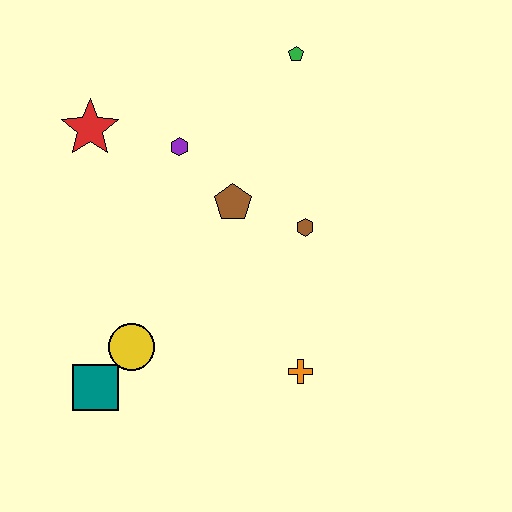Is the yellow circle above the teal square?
Yes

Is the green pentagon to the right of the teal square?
Yes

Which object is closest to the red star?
The purple hexagon is closest to the red star.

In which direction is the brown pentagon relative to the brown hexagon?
The brown pentagon is to the left of the brown hexagon.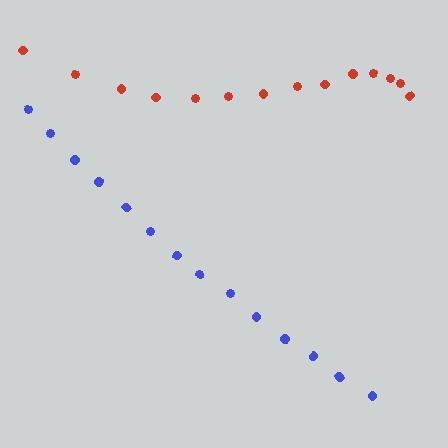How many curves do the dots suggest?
There are 2 distinct paths.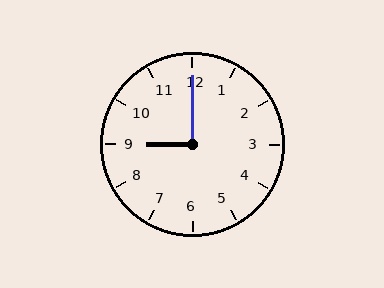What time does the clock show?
9:00.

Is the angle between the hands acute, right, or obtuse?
It is right.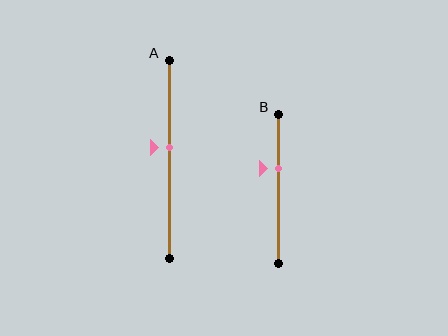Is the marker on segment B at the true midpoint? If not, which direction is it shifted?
No, the marker on segment B is shifted upward by about 13% of the segment length.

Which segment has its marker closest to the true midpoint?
Segment A has its marker closest to the true midpoint.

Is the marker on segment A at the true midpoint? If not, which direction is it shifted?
No, the marker on segment A is shifted upward by about 6% of the segment length.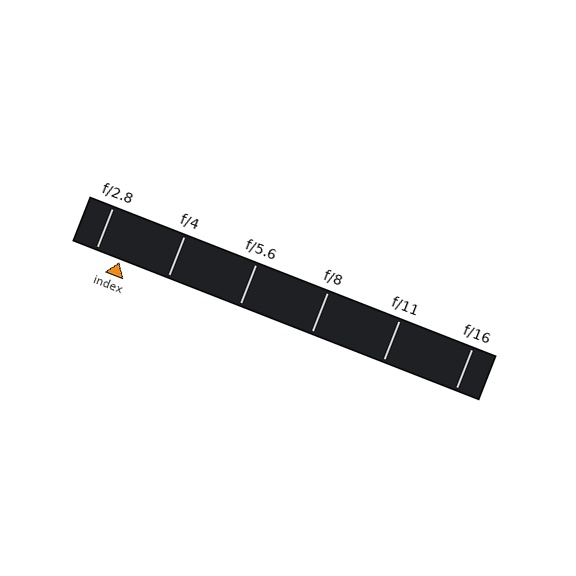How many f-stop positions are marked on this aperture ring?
There are 6 f-stop positions marked.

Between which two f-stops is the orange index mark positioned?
The index mark is between f/2.8 and f/4.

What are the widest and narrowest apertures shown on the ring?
The widest aperture shown is f/2.8 and the narrowest is f/16.